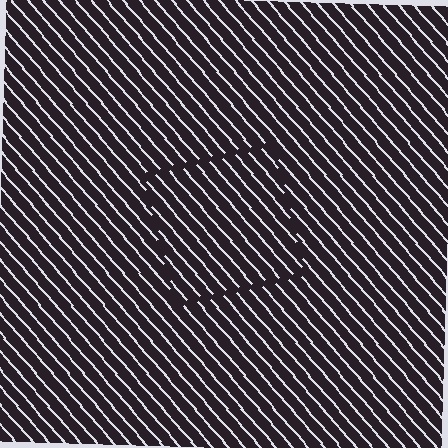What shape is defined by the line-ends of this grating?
An illusory square. The interior of the shape contains the same grating, shifted by half a period — the contour is defined by the phase discontinuity where line-ends from the inner and outer gratings abut.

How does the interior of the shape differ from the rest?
The interior of the shape contains the same grating, shifted by half a period — the contour is defined by the phase discontinuity where line-ends from the inner and outer gratings abut.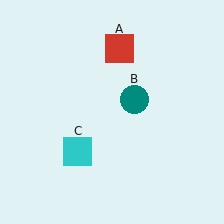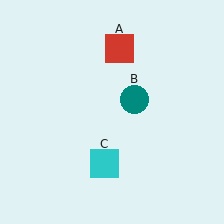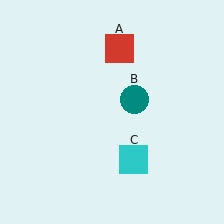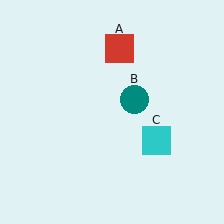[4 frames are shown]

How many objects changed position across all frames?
1 object changed position: cyan square (object C).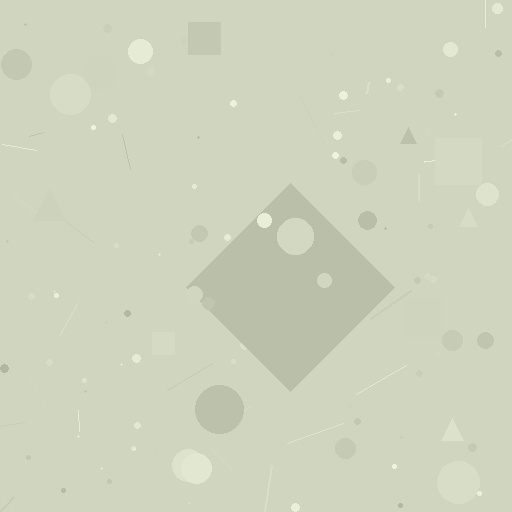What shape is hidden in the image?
A diamond is hidden in the image.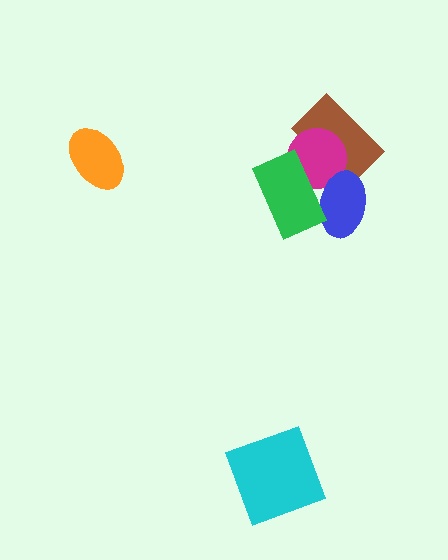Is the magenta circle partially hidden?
Yes, it is partially covered by another shape.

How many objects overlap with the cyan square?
0 objects overlap with the cyan square.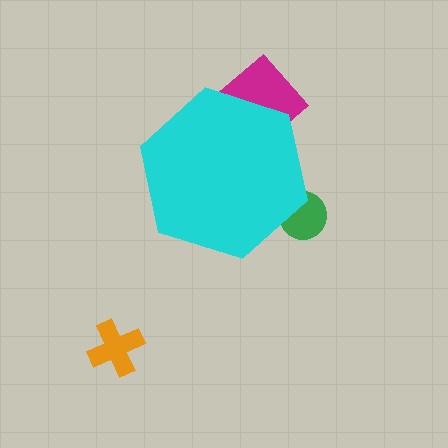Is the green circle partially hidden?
Yes, the green circle is partially hidden behind the cyan hexagon.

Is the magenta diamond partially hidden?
Yes, the magenta diamond is partially hidden behind the cyan hexagon.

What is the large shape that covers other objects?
A cyan hexagon.